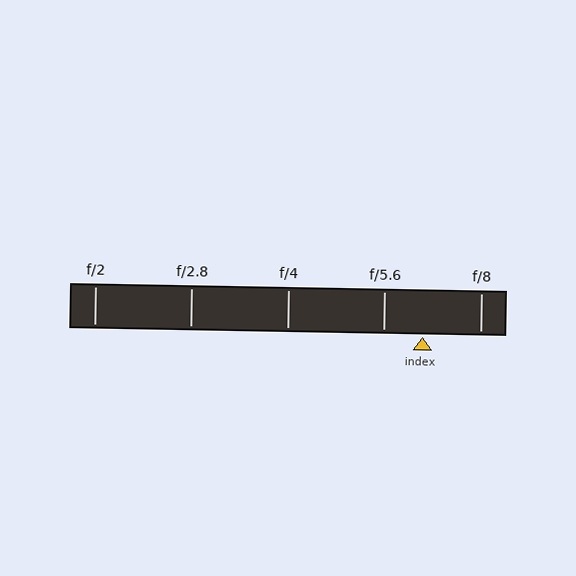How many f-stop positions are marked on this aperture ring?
There are 5 f-stop positions marked.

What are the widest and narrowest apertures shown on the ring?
The widest aperture shown is f/2 and the narrowest is f/8.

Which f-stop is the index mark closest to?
The index mark is closest to f/5.6.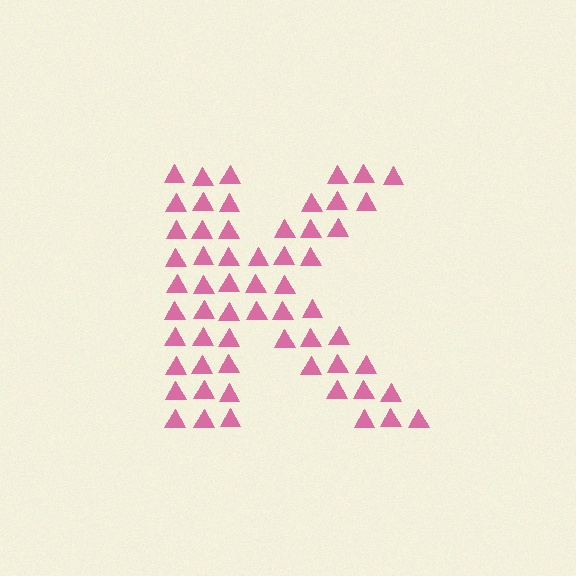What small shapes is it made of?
It is made of small triangles.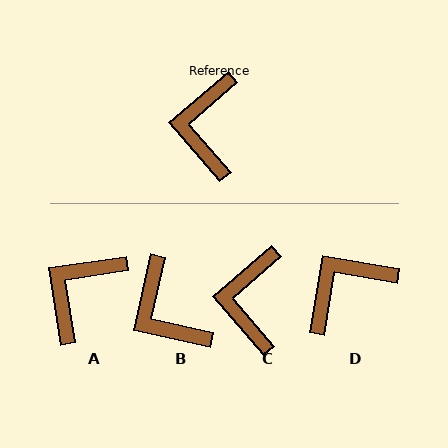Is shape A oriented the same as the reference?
No, it is off by about 32 degrees.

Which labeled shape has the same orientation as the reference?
C.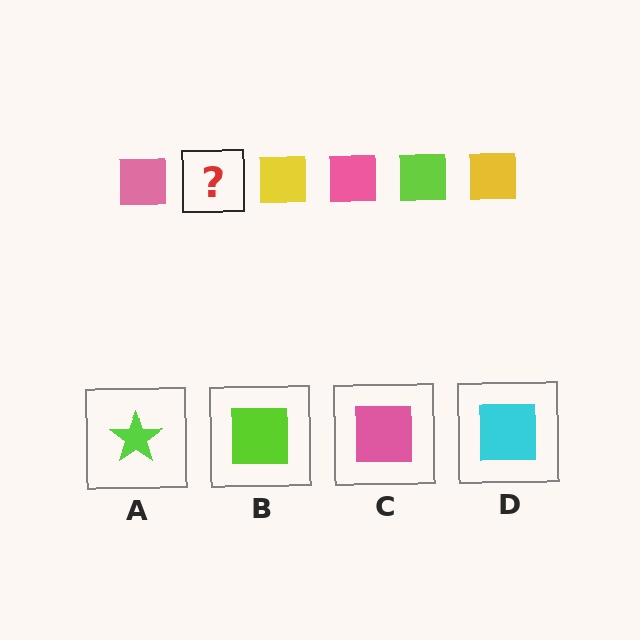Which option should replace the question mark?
Option B.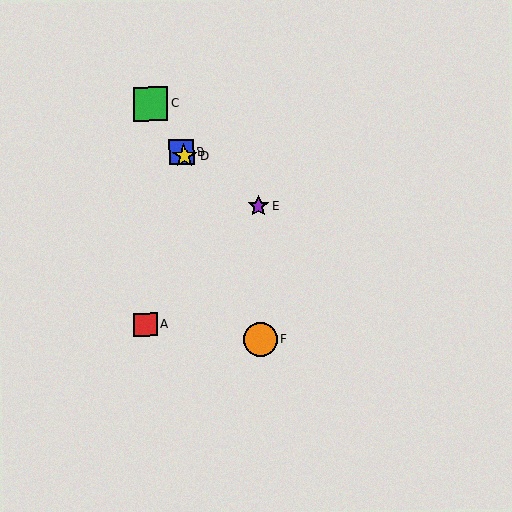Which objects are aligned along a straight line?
Objects B, C, D are aligned along a straight line.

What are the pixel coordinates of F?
Object F is at (260, 339).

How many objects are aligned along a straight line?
3 objects (B, C, D) are aligned along a straight line.